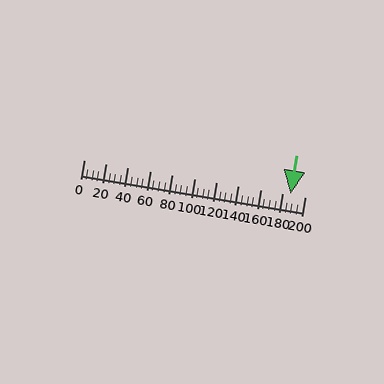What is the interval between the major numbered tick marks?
The major tick marks are spaced 20 units apart.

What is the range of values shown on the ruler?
The ruler shows values from 0 to 200.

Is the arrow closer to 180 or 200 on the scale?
The arrow is closer to 180.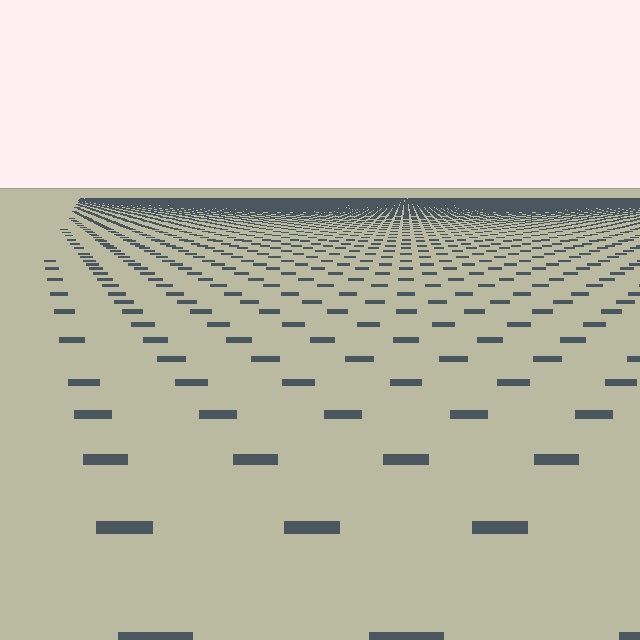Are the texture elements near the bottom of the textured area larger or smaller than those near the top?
Larger. Near the bottom, elements are closer to the viewer and appear at a bigger on-screen size.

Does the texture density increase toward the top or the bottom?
Density increases toward the top.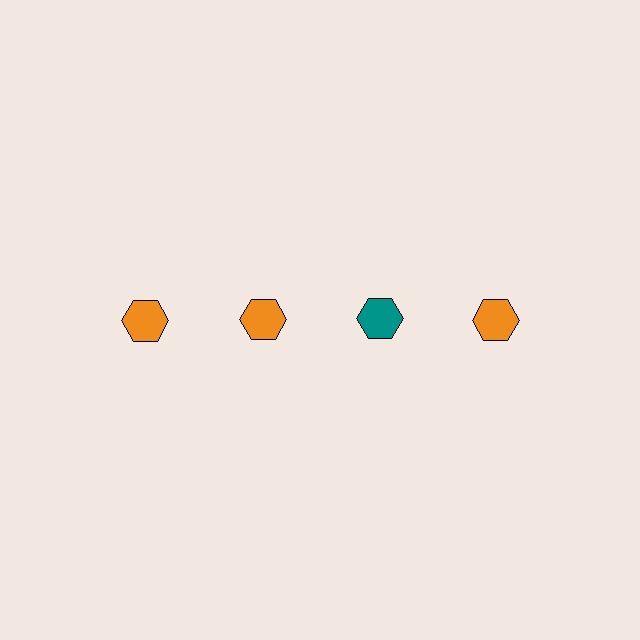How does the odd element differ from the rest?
It has a different color: teal instead of orange.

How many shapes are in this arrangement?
There are 4 shapes arranged in a grid pattern.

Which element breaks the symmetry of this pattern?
The teal hexagon in the top row, center column breaks the symmetry. All other shapes are orange hexagons.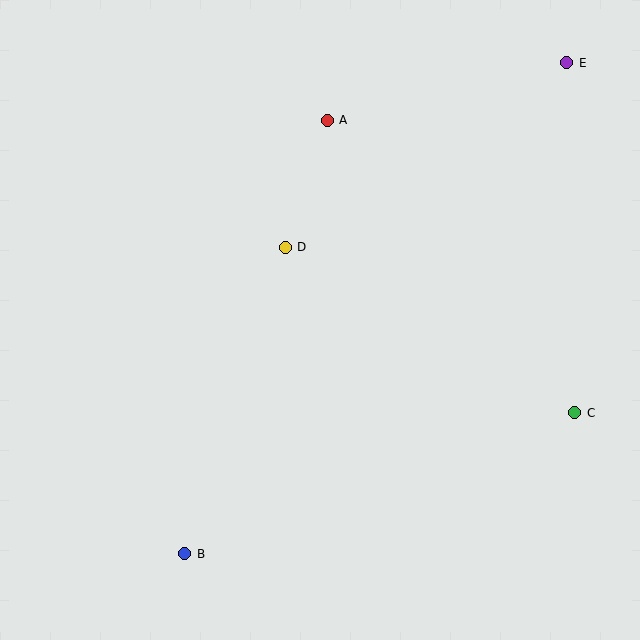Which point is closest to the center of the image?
Point D at (285, 247) is closest to the center.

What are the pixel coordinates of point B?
Point B is at (185, 554).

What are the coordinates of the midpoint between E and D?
The midpoint between E and D is at (426, 155).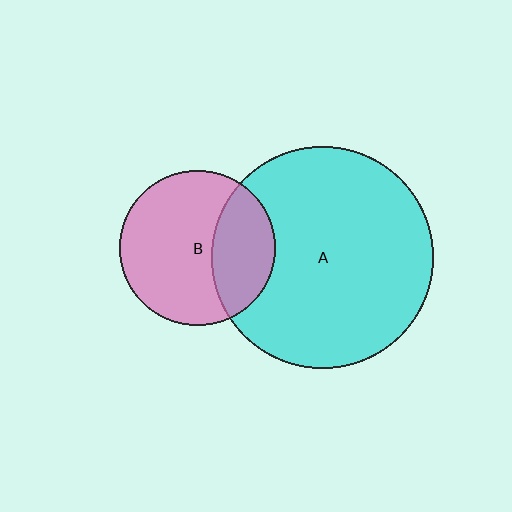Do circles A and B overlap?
Yes.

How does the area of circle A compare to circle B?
Approximately 2.0 times.